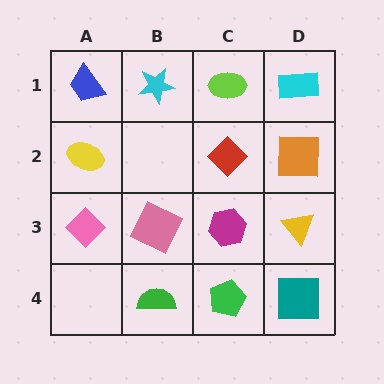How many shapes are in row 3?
4 shapes.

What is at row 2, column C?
A red diamond.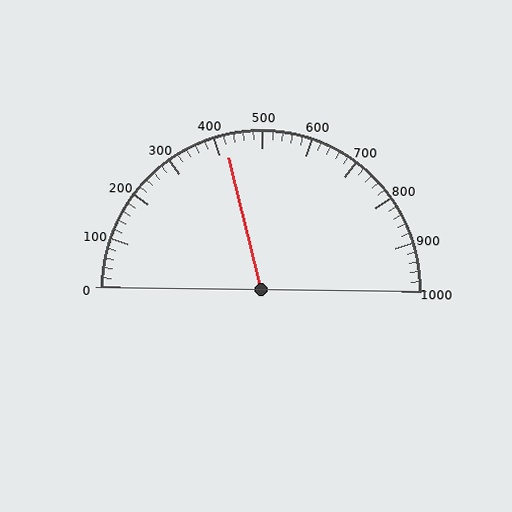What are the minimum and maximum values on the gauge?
The gauge ranges from 0 to 1000.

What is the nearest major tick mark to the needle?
The nearest major tick mark is 400.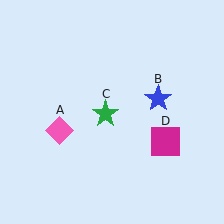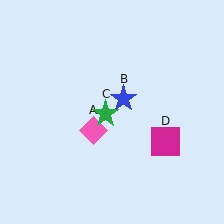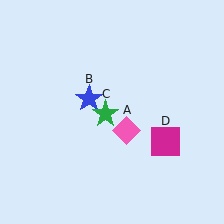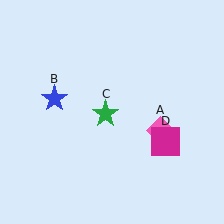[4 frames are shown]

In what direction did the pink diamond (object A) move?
The pink diamond (object A) moved right.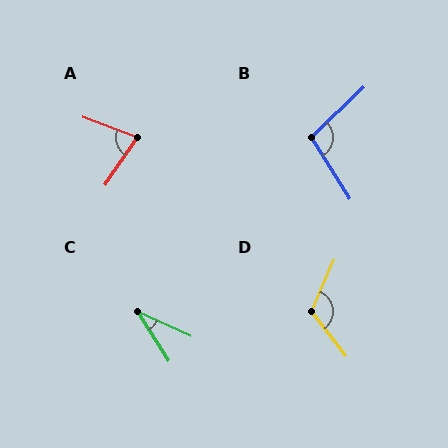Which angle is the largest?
D, at approximately 118 degrees.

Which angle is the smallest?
C, at approximately 33 degrees.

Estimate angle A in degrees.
Approximately 76 degrees.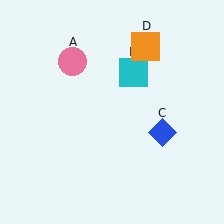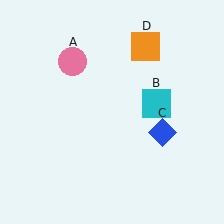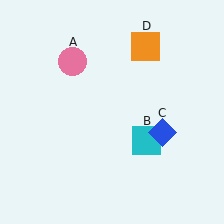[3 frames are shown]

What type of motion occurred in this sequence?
The cyan square (object B) rotated clockwise around the center of the scene.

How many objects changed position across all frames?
1 object changed position: cyan square (object B).